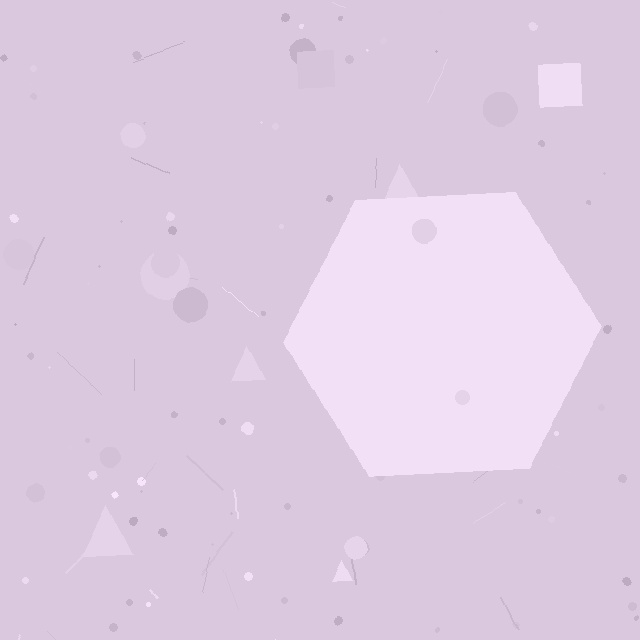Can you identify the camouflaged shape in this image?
The camouflaged shape is a hexagon.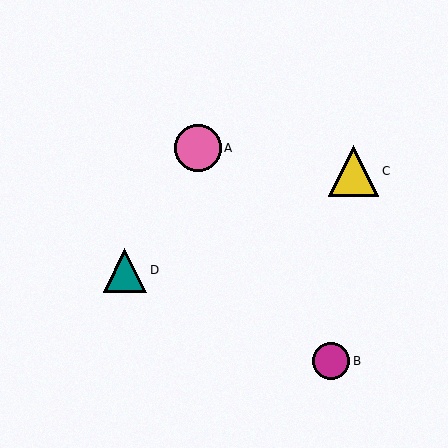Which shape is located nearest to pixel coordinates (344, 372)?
The magenta circle (labeled B) at (331, 361) is nearest to that location.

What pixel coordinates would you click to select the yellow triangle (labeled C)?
Click at (353, 171) to select the yellow triangle C.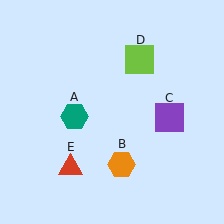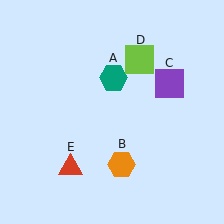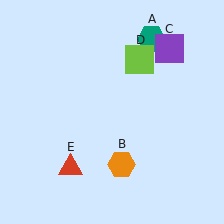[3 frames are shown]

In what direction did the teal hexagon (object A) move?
The teal hexagon (object A) moved up and to the right.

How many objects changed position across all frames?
2 objects changed position: teal hexagon (object A), purple square (object C).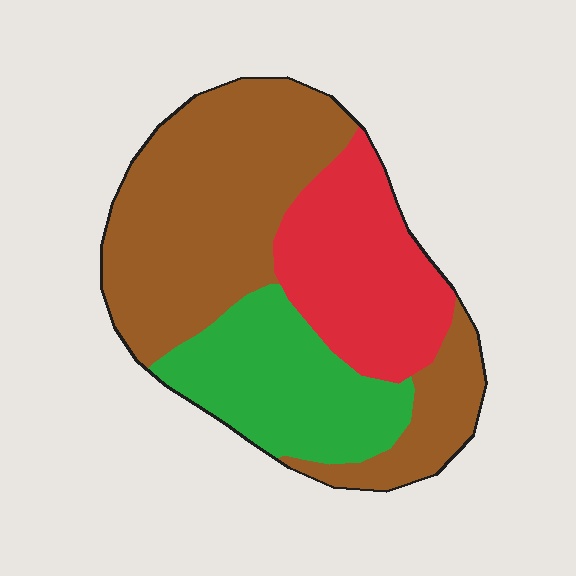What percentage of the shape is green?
Green covers around 25% of the shape.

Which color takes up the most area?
Brown, at roughly 50%.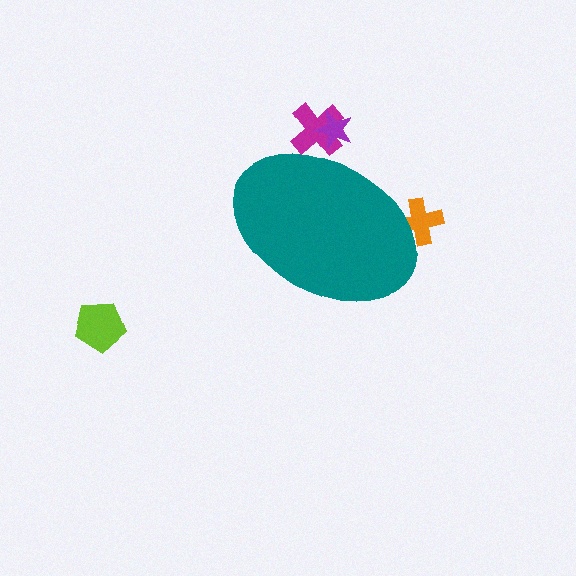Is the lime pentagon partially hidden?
No, the lime pentagon is fully visible.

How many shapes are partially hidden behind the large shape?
3 shapes are partially hidden.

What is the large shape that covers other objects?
A teal ellipse.